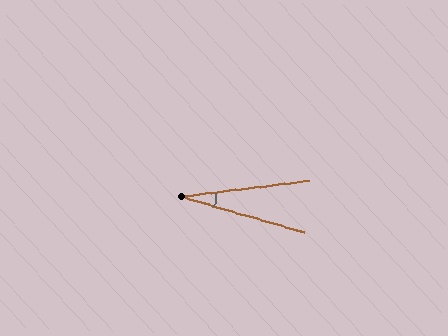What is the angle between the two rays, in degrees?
Approximately 23 degrees.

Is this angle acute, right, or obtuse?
It is acute.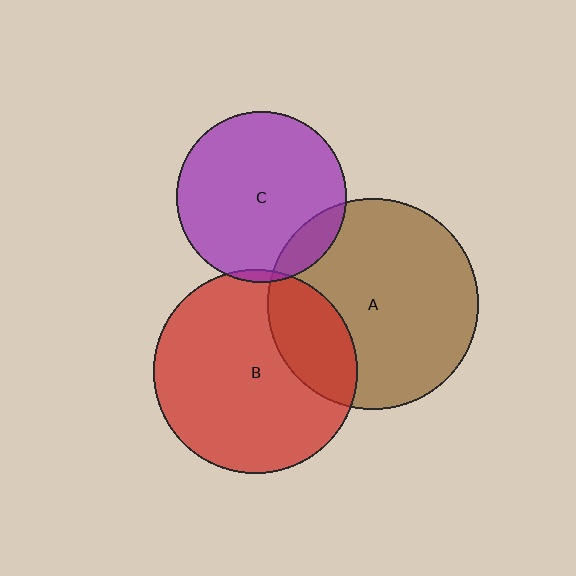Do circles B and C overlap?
Yes.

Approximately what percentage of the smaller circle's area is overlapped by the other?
Approximately 5%.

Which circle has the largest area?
Circle A (brown).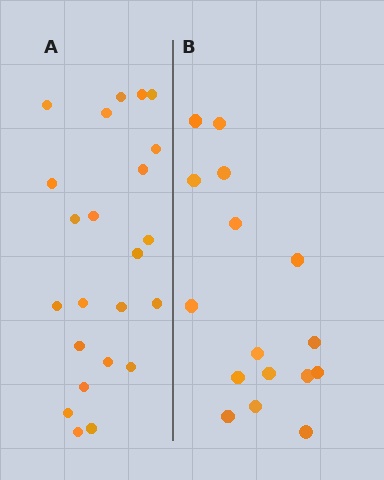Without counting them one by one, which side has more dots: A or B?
Region A (the left region) has more dots.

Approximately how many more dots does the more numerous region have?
Region A has roughly 8 or so more dots than region B.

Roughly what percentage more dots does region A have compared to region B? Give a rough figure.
About 45% more.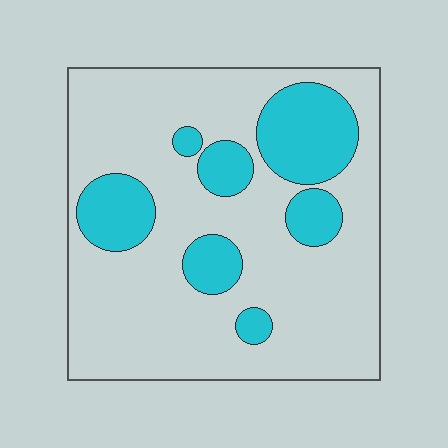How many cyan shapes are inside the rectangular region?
7.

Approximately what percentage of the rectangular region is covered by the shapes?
Approximately 25%.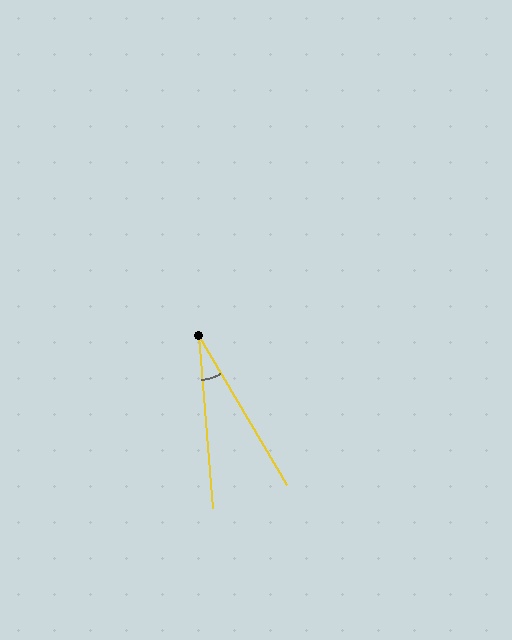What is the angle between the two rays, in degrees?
Approximately 26 degrees.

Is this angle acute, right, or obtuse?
It is acute.